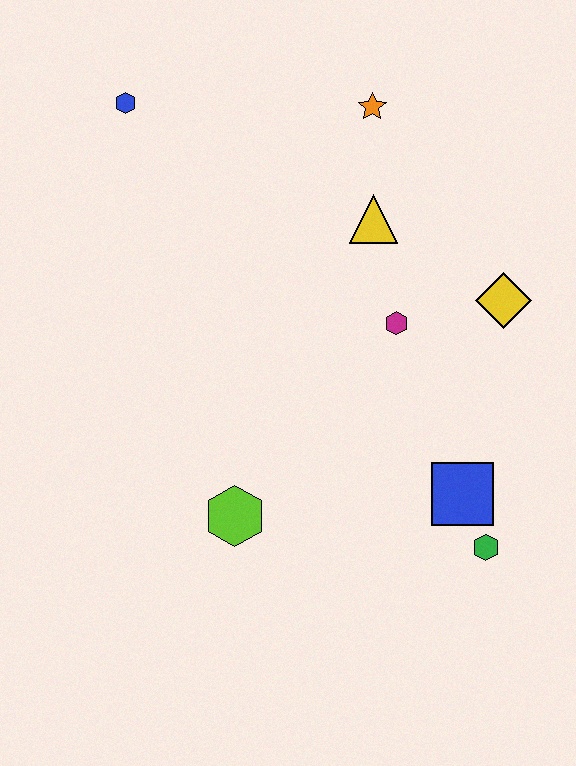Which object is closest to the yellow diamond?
The magenta hexagon is closest to the yellow diamond.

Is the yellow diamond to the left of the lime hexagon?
No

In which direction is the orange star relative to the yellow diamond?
The orange star is above the yellow diamond.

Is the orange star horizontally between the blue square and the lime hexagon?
Yes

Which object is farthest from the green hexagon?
The blue hexagon is farthest from the green hexagon.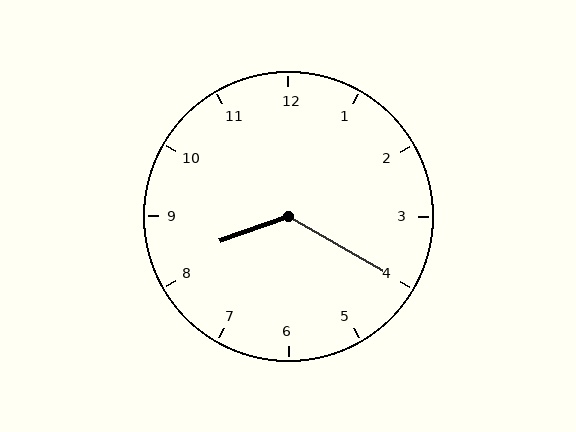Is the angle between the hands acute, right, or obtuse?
It is obtuse.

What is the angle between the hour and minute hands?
Approximately 130 degrees.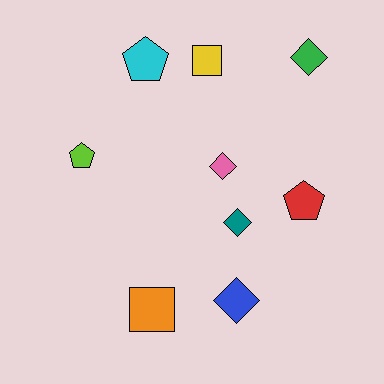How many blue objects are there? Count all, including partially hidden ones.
There is 1 blue object.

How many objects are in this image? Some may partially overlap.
There are 9 objects.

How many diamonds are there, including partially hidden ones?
There are 4 diamonds.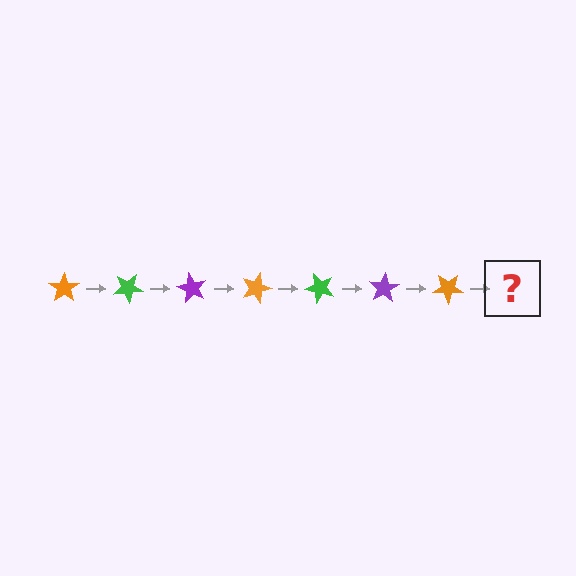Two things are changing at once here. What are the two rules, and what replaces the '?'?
The two rules are that it rotates 30 degrees each step and the color cycles through orange, green, and purple. The '?' should be a green star, rotated 210 degrees from the start.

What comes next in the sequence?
The next element should be a green star, rotated 210 degrees from the start.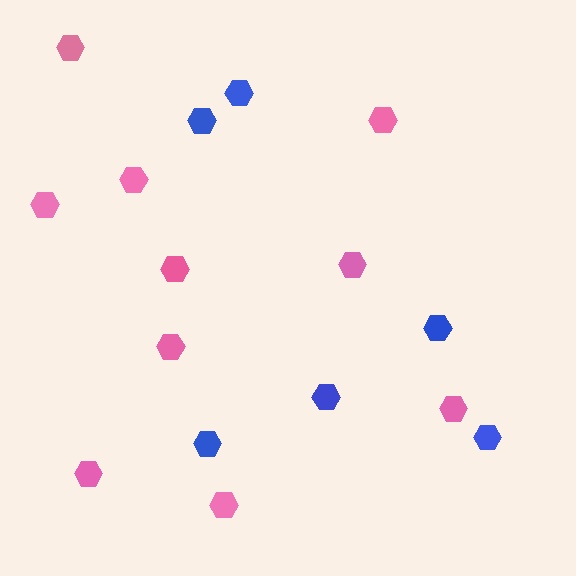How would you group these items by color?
There are 2 groups: one group of pink hexagons (10) and one group of blue hexagons (6).